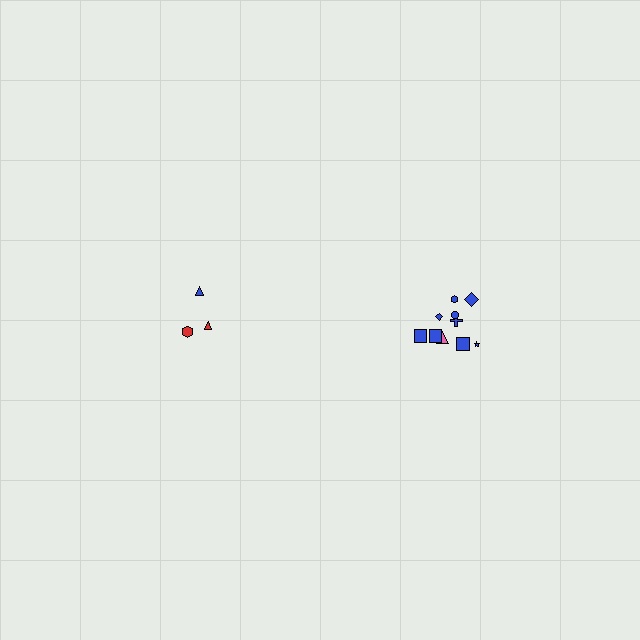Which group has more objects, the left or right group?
The right group.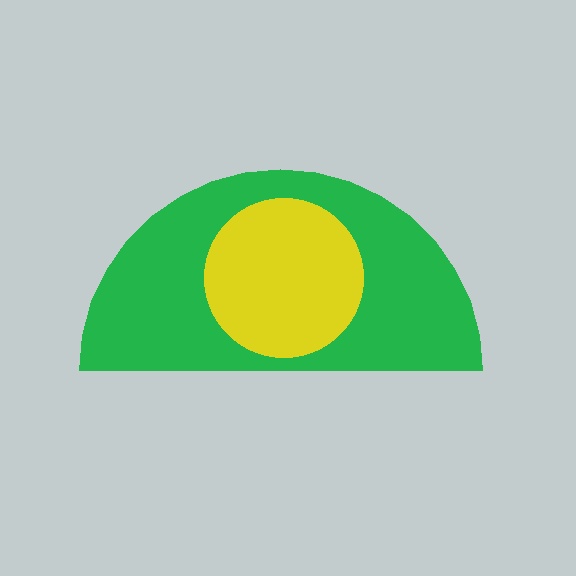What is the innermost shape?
The yellow circle.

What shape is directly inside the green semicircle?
The yellow circle.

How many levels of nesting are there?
2.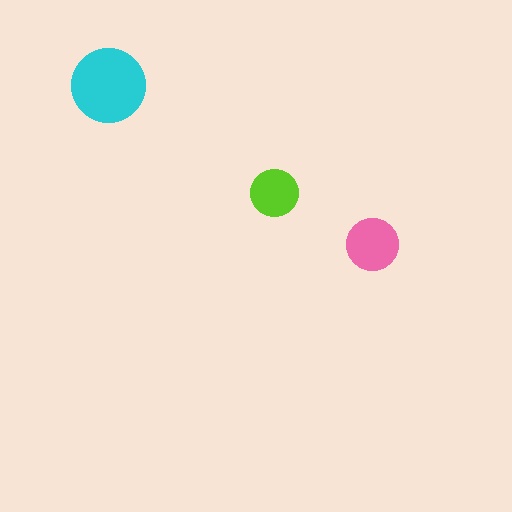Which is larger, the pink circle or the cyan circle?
The cyan one.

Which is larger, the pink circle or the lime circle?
The pink one.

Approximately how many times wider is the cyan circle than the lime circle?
About 1.5 times wider.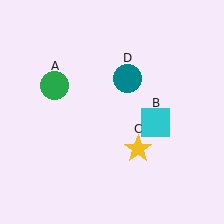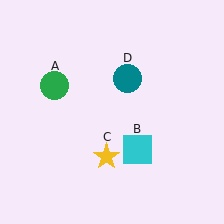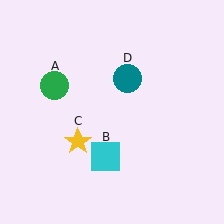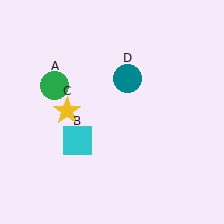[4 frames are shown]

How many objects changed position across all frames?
2 objects changed position: cyan square (object B), yellow star (object C).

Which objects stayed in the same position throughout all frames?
Green circle (object A) and teal circle (object D) remained stationary.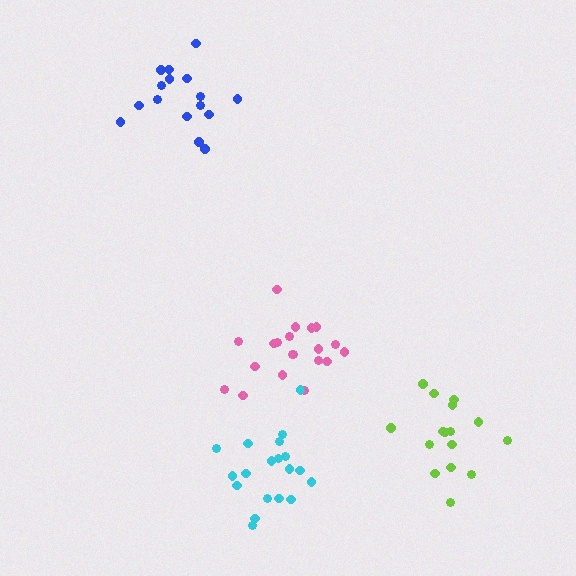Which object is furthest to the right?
The lime cluster is rightmost.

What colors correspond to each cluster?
The clusters are colored: pink, cyan, blue, lime.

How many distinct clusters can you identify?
There are 4 distinct clusters.